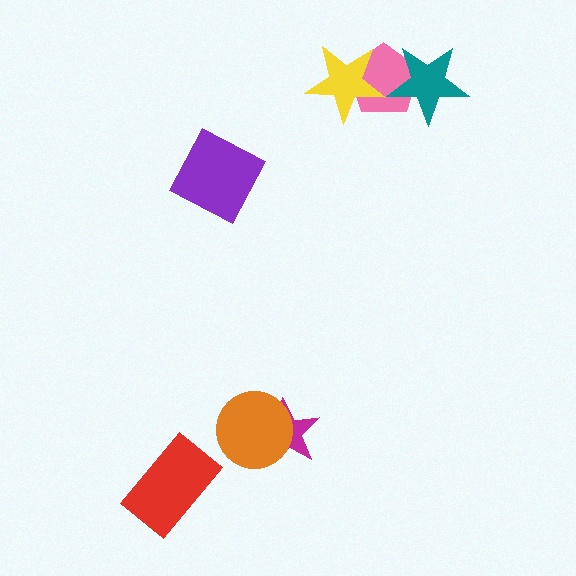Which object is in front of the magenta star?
The orange circle is in front of the magenta star.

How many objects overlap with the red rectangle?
0 objects overlap with the red rectangle.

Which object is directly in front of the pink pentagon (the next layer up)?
The teal star is directly in front of the pink pentagon.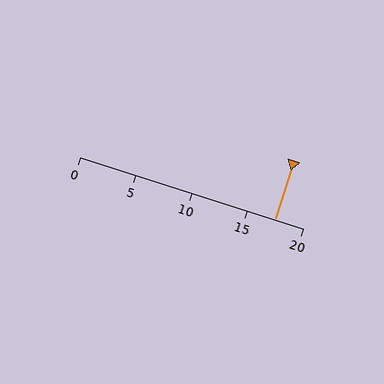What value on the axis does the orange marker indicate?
The marker indicates approximately 17.5.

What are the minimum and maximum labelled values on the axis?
The axis runs from 0 to 20.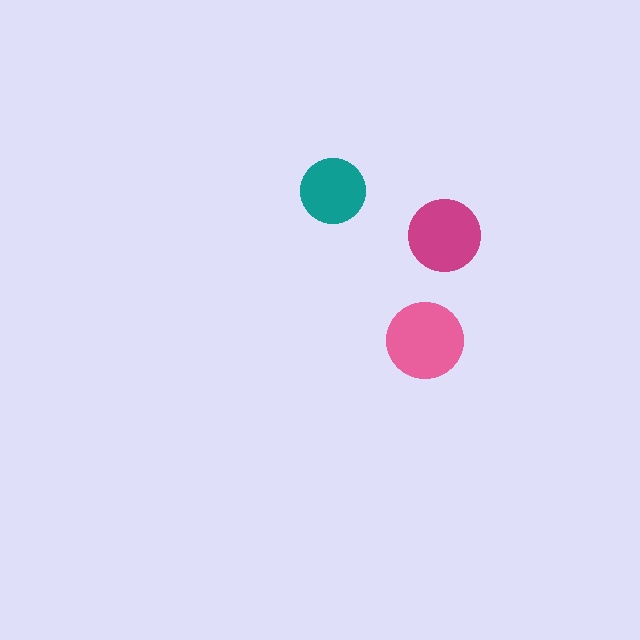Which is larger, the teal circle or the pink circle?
The pink one.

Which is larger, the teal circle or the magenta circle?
The magenta one.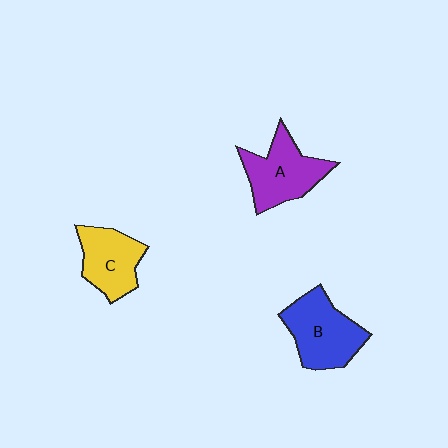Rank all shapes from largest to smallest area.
From largest to smallest: B (blue), A (purple), C (yellow).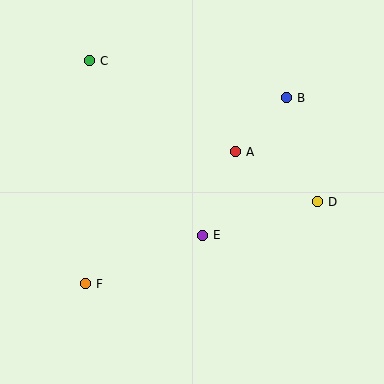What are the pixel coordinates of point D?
Point D is at (317, 202).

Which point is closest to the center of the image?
Point E at (203, 235) is closest to the center.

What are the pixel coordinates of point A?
Point A is at (236, 152).